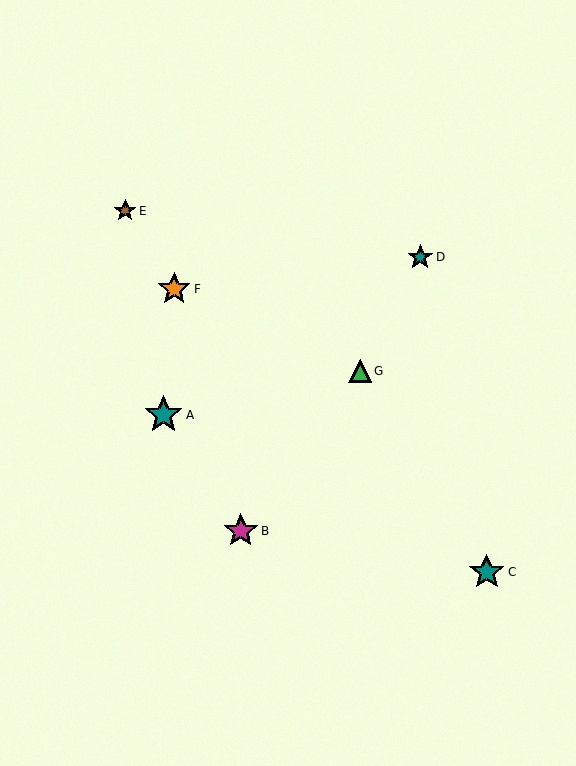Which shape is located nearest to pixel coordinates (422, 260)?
The teal star (labeled D) at (420, 257) is nearest to that location.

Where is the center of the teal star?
The center of the teal star is at (487, 572).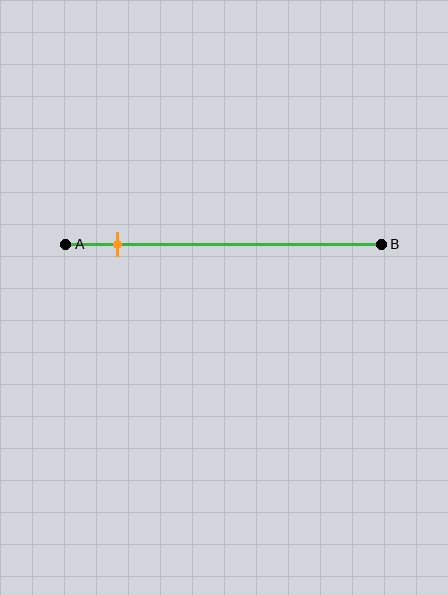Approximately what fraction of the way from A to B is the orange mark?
The orange mark is approximately 15% of the way from A to B.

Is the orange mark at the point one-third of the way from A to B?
No, the mark is at about 15% from A, not at the 33% one-third point.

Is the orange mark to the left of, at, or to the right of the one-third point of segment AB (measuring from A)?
The orange mark is to the left of the one-third point of segment AB.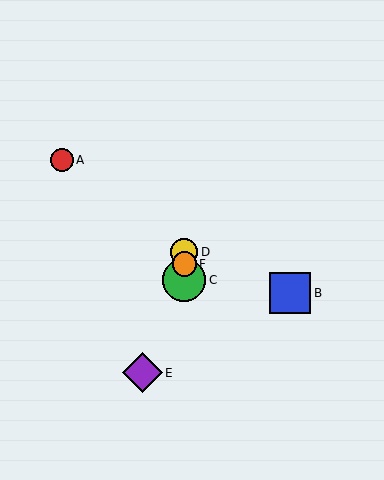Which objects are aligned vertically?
Objects C, D, F are aligned vertically.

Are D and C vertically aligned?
Yes, both are at x≈184.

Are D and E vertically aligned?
No, D is at x≈184 and E is at x≈143.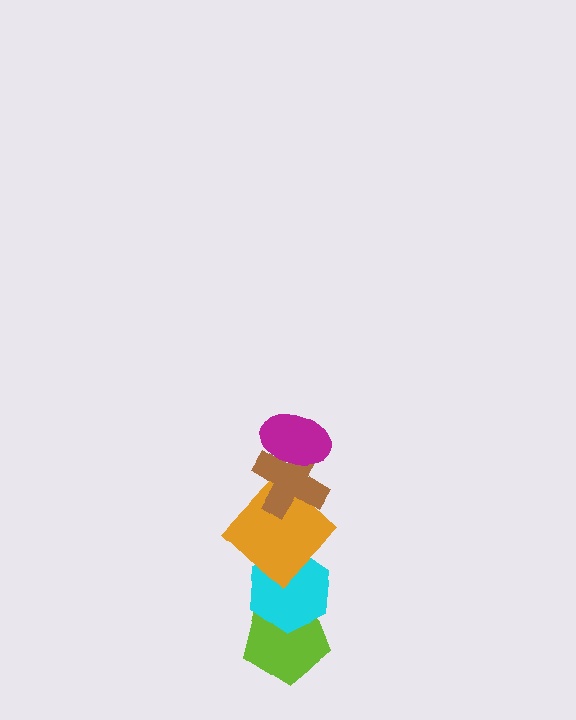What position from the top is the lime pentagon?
The lime pentagon is 5th from the top.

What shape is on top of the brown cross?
The magenta ellipse is on top of the brown cross.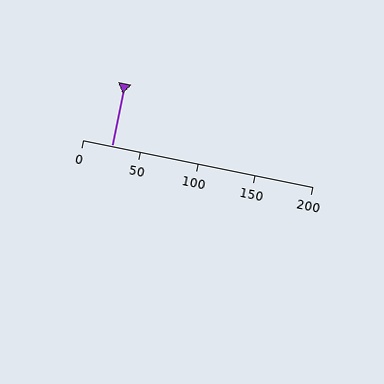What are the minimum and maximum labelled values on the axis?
The axis runs from 0 to 200.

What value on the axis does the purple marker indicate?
The marker indicates approximately 25.